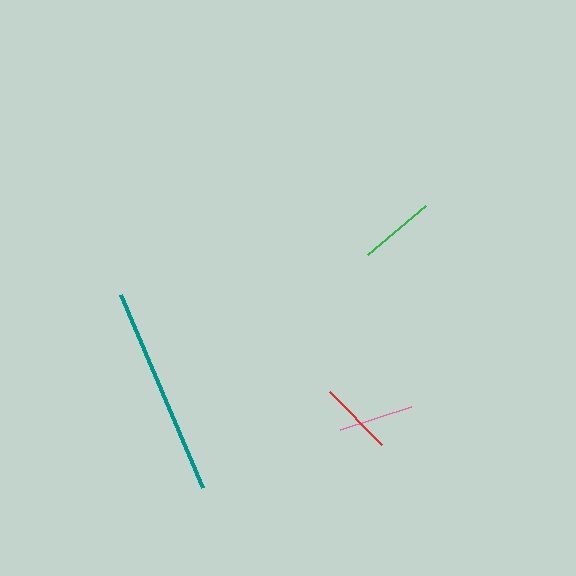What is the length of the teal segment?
The teal segment is approximately 210 pixels long.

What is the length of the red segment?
The red segment is approximately 74 pixels long.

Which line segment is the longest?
The teal line is the longest at approximately 210 pixels.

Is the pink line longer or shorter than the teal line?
The teal line is longer than the pink line.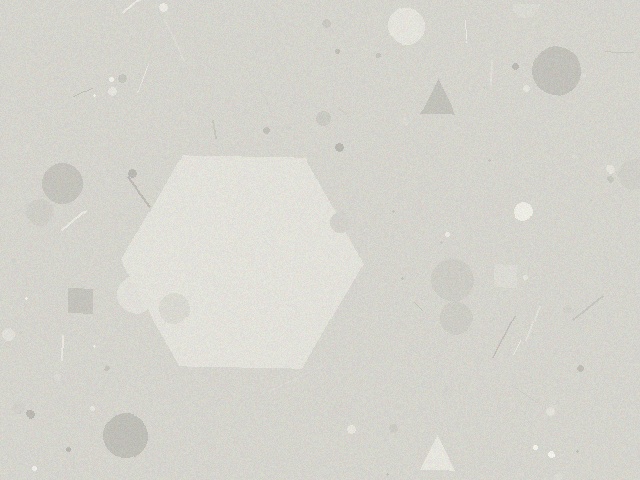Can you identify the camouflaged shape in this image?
The camouflaged shape is a hexagon.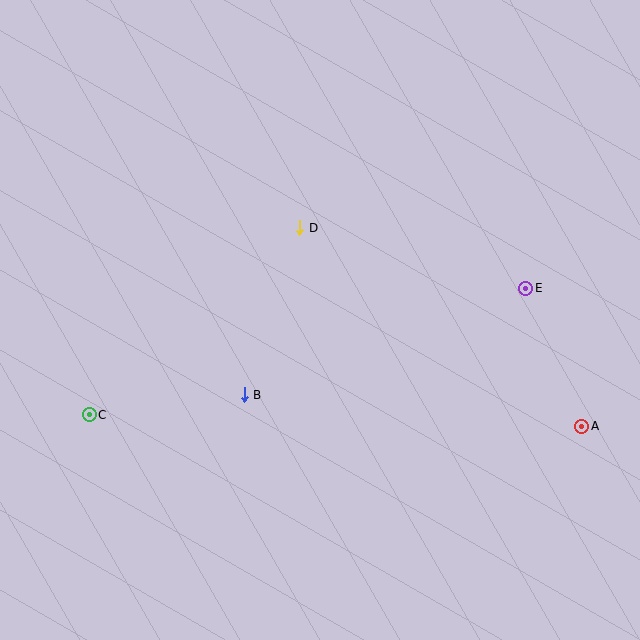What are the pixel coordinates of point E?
Point E is at (526, 288).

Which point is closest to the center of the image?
Point D at (300, 228) is closest to the center.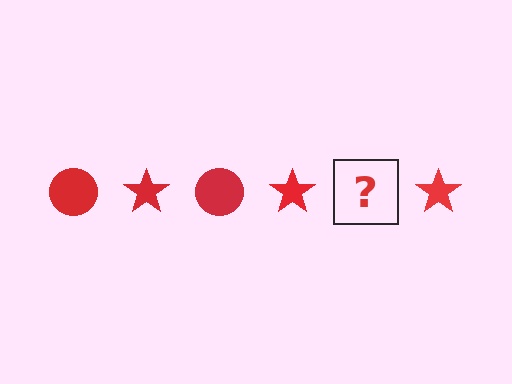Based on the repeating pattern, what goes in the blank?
The blank should be a red circle.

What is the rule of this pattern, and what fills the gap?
The rule is that the pattern cycles through circle, star shapes in red. The gap should be filled with a red circle.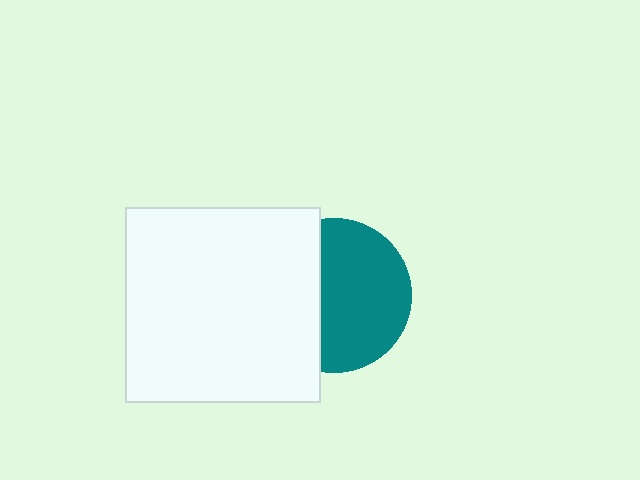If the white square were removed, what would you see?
You would see the complete teal circle.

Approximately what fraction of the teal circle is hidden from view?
Roughly 40% of the teal circle is hidden behind the white square.